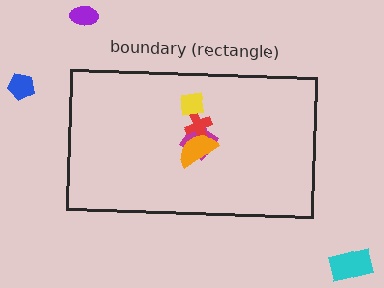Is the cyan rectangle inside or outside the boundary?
Outside.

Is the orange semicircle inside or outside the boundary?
Inside.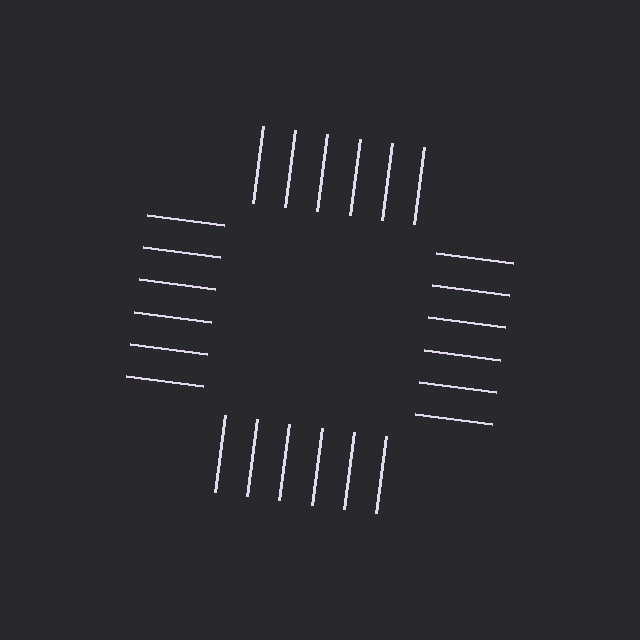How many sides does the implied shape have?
4 sides — the line-ends trace a square.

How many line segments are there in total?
24 — 6 along each of the 4 edges.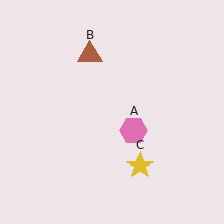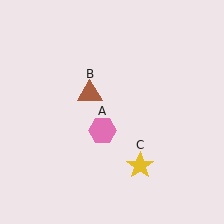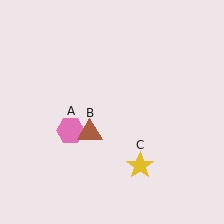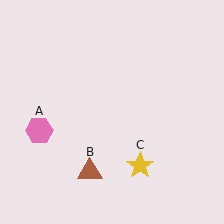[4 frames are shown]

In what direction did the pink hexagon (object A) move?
The pink hexagon (object A) moved left.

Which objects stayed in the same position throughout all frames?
Yellow star (object C) remained stationary.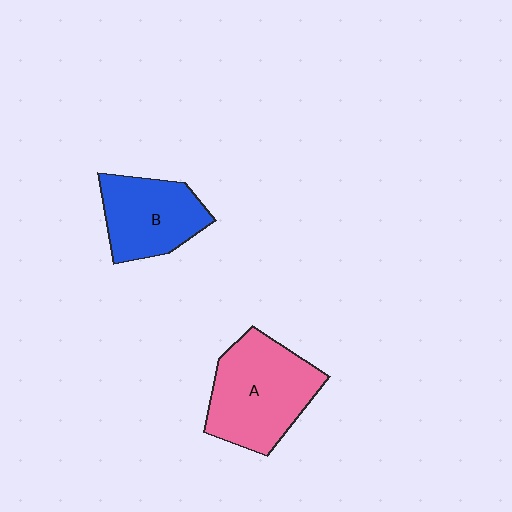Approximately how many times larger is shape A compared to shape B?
Approximately 1.3 times.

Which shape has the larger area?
Shape A (pink).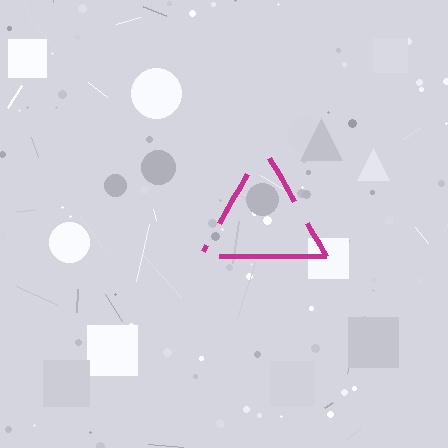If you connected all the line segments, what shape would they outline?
They would outline a triangle.